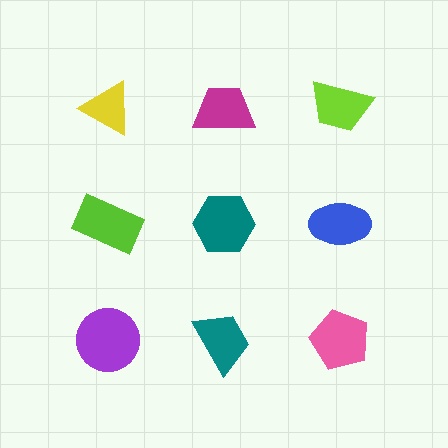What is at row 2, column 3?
A blue ellipse.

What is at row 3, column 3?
A pink pentagon.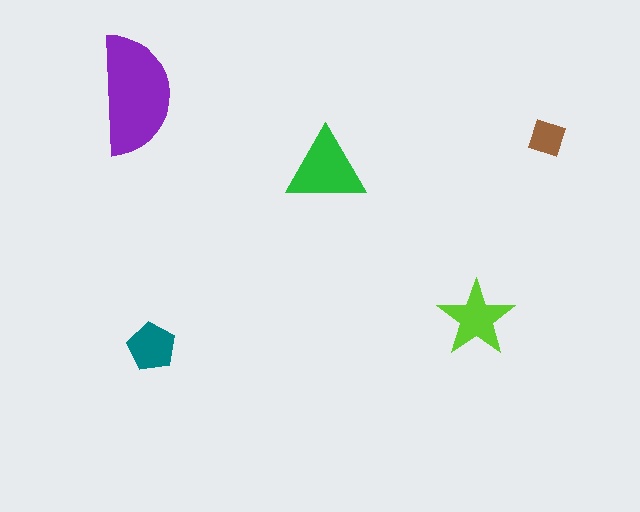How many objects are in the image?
There are 5 objects in the image.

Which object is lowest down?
The teal pentagon is bottommost.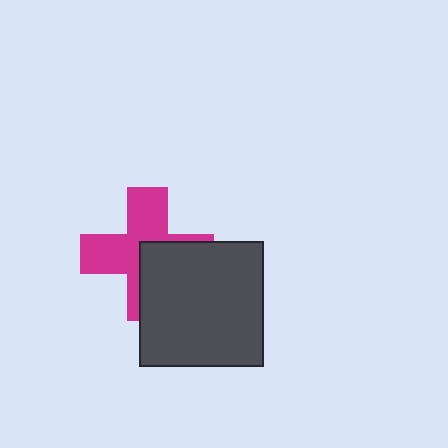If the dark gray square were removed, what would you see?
You would see the complete magenta cross.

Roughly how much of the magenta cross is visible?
About half of it is visible (roughly 59%).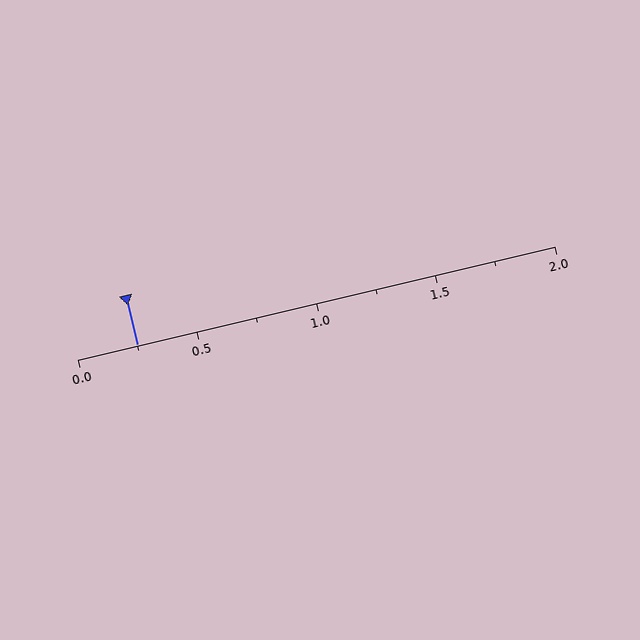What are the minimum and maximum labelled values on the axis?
The axis runs from 0.0 to 2.0.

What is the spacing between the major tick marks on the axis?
The major ticks are spaced 0.5 apart.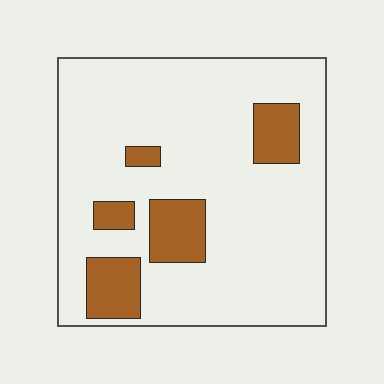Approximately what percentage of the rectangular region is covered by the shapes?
Approximately 15%.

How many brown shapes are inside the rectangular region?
5.